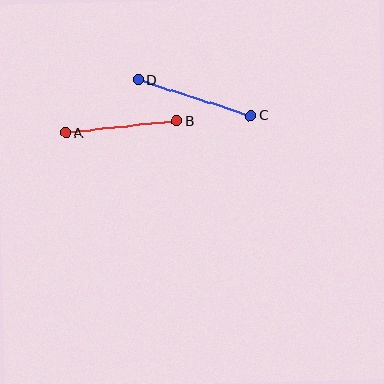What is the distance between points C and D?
The distance is approximately 118 pixels.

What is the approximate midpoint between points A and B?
The midpoint is at approximately (121, 127) pixels.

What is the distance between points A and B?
The distance is approximately 112 pixels.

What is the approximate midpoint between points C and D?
The midpoint is at approximately (195, 98) pixels.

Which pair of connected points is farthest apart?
Points C and D are farthest apart.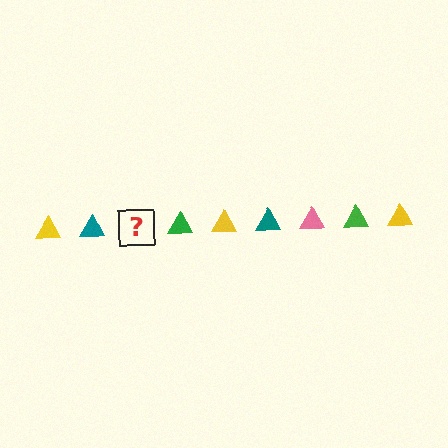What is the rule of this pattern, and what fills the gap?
The rule is that the pattern cycles through yellow, teal, pink, green triangles. The gap should be filled with a pink triangle.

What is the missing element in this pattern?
The missing element is a pink triangle.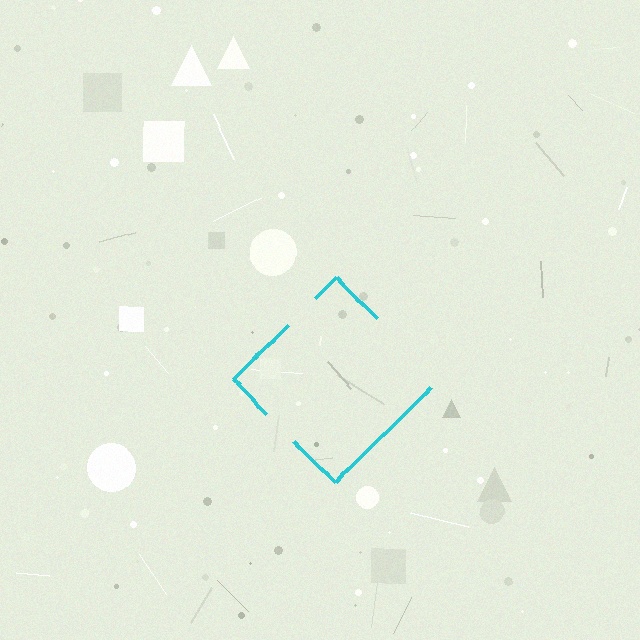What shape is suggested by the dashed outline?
The dashed outline suggests a diamond.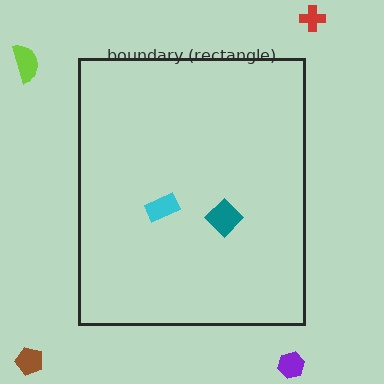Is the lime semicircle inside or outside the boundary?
Outside.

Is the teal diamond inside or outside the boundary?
Inside.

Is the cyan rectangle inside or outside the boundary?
Inside.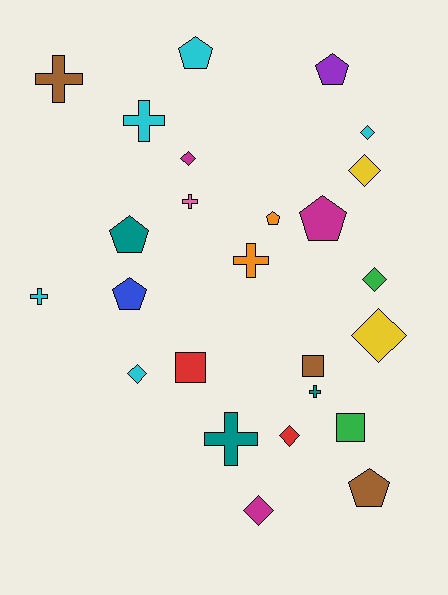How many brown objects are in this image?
There are 3 brown objects.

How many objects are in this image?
There are 25 objects.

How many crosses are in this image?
There are 7 crosses.